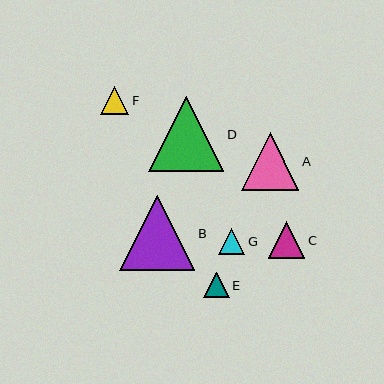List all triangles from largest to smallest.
From largest to smallest: B, D, A, C, F, G, E.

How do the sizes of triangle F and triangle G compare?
Triangle F and triangle G are approximately the same size.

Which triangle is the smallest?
Triangle E is the smallest with a size of approximately 25 pixels.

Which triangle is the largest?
Triangle B is the largest with a size of approximately 75 pixels.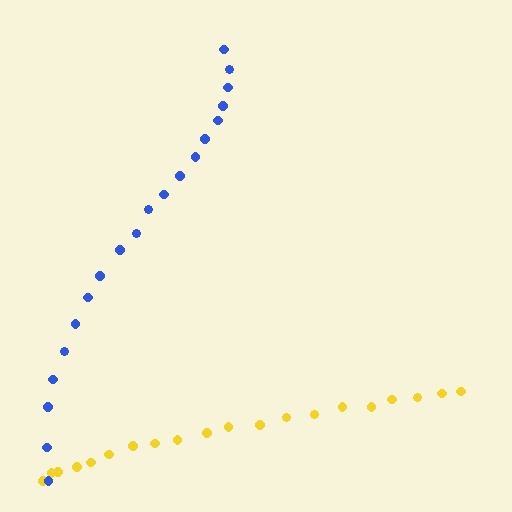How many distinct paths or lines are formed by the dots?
There are 2 distinct paths.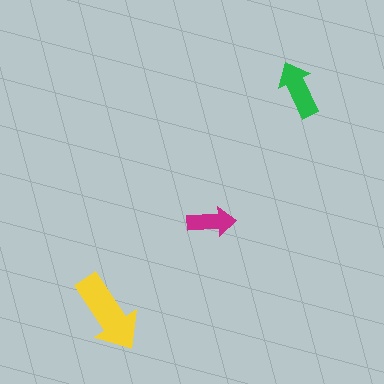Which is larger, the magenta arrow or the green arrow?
The green one.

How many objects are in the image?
There are 3 objects in the image.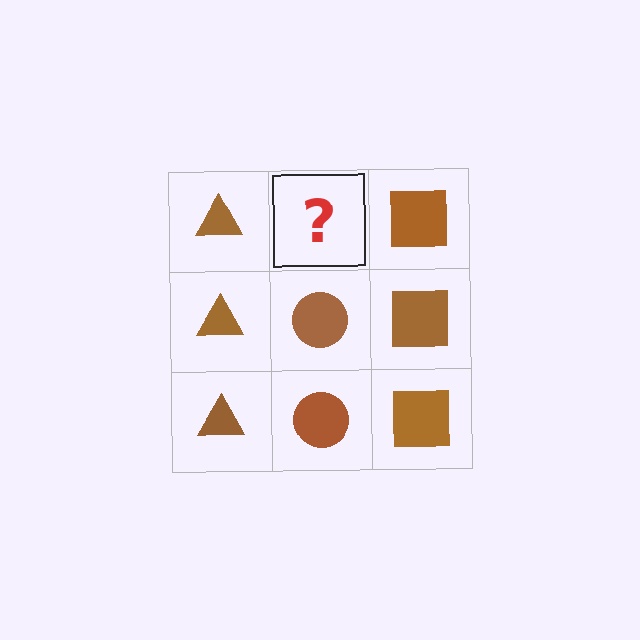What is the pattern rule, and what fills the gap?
The rule is that each column has a consistent shape. The gap should be filled with a brown circle.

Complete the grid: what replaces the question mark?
The question mark should be replaced with a brown circle.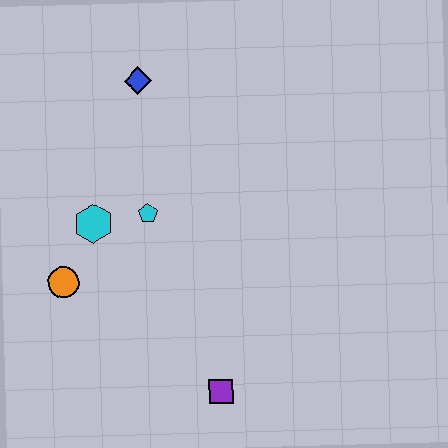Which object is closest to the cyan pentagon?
The cyan hexagon is closest to the cyan pentagon.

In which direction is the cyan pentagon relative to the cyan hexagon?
The cyan pentagon is to the right of the cyan hexagon.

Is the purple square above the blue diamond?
No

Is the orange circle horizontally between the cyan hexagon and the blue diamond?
No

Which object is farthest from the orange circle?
The blue diamond is farthest from the orange circle.